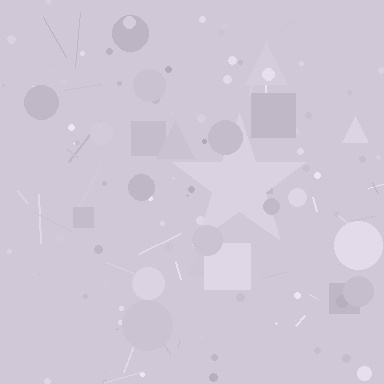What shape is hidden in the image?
A star is hidden in the image.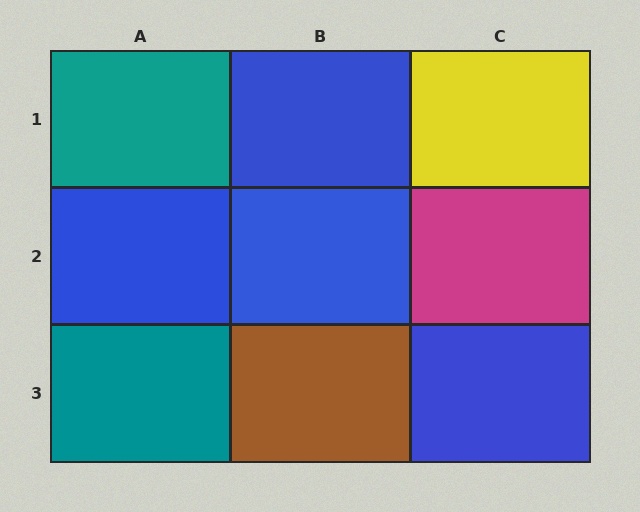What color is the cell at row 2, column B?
Blue.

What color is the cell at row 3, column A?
Teal.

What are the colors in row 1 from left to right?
Teal, blue, yellow.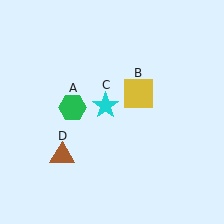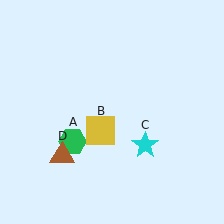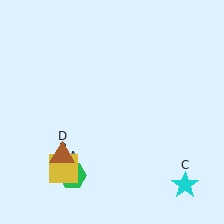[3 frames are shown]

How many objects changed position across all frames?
3 objects changed position: green hexagon (object A), yellow square (object B), cyan star (object C).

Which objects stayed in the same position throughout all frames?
Brown triangle (object D) remained stationary.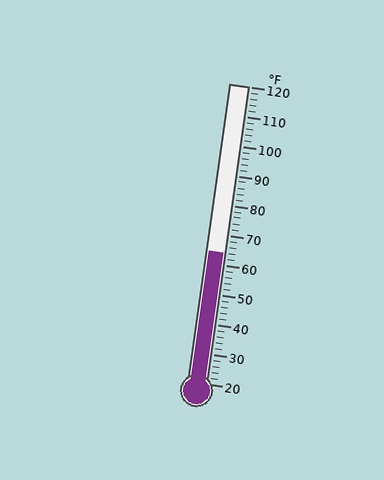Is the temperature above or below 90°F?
The temperature is below 90°F.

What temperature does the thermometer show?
The thermometer shows approximately 64°F.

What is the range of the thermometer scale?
The thermometer scale ranges from 20°F to 120°F.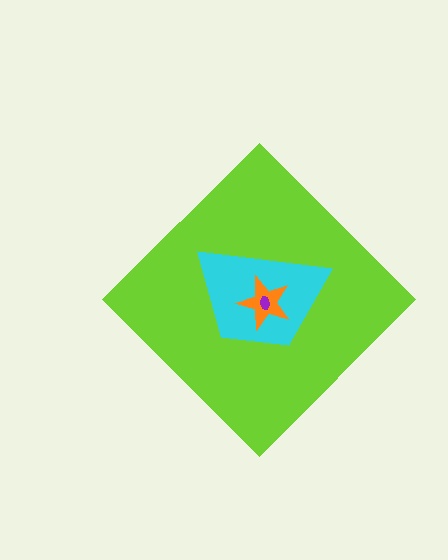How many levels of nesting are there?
4.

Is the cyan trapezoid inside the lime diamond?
Yes.